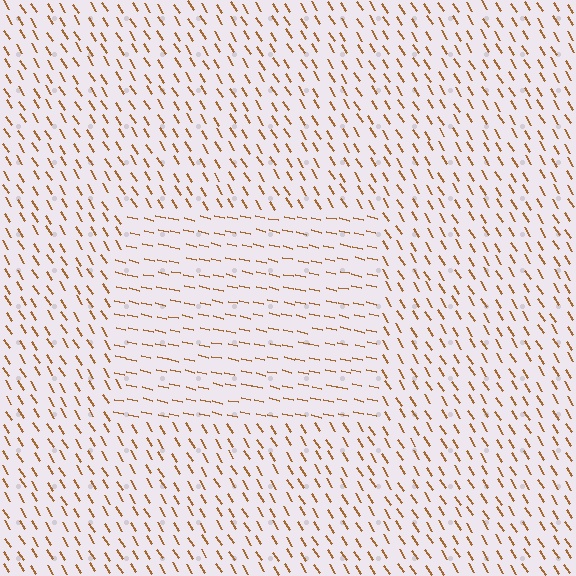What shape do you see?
I see a rectangle.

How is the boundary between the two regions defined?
The boundary is defined purely by a change in line orientation (approximately 45 degrees difference). All lines are the same color and thickness.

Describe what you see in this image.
The image is filled with small brown line segments. A rectangle region in the image has lines oriented differently from the surrounding lines, creating a visible texture boundary.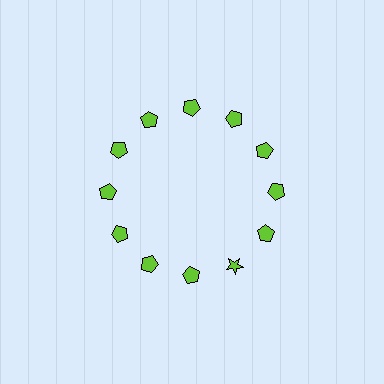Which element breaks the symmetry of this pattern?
The lime star at roughly the 5 o'clock position breaks the symmetry. All other shapes are lime pentagons.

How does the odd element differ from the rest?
It has a different shape: star instead of pentagon.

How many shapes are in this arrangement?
There are 12 shapes arranged in a ring pattern.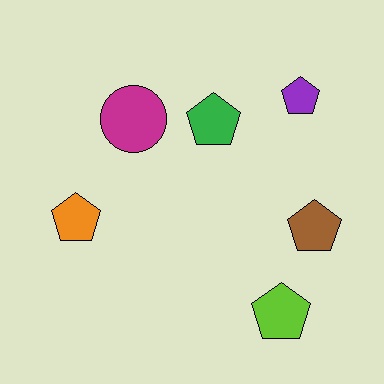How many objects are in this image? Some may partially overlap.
There are 6 objects.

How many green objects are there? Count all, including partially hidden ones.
There is 1 green object.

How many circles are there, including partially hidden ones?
There is 1 circle.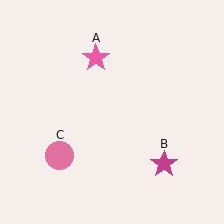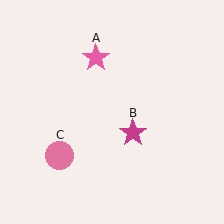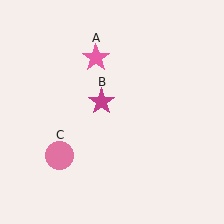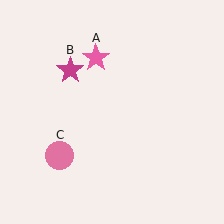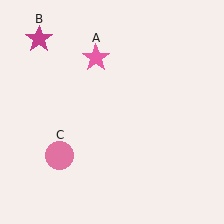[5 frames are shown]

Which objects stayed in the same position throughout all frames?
Pink star (object A) and pink circle (object C) remained stationary.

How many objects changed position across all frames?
1 object changed position: magenta star (object B).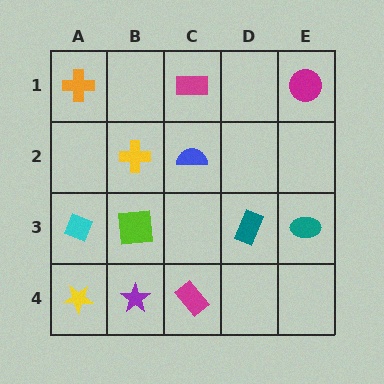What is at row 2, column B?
A yellow cross.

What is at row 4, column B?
A purple star.